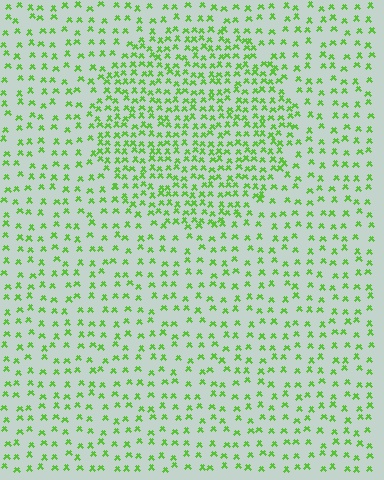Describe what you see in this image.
The image contains small lime elements arranged at two different densities. A circle-shaped region is visible where the elements are more densely packed than the surrounding area.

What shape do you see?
I see a circle.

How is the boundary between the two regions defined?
The boundary is defined by a change in element density (approximately 2.0x ratio). All elements are the same color, size, and shape.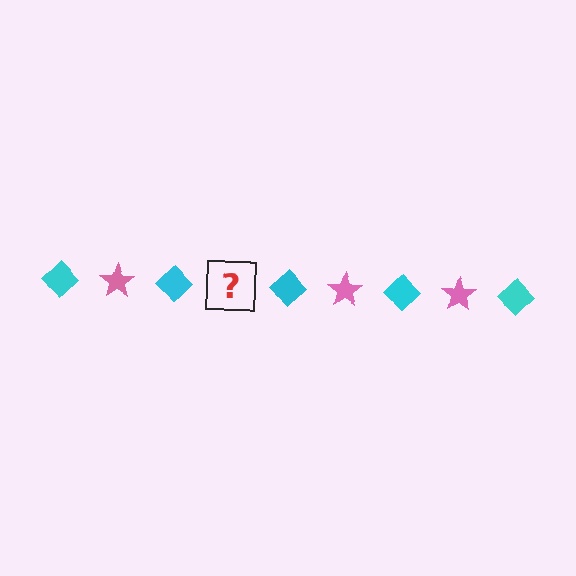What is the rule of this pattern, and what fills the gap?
The rule is that the pattern alternates between cyan diamond and pink star. The gap should be filled with a pink star.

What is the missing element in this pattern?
The missing element is a pink star.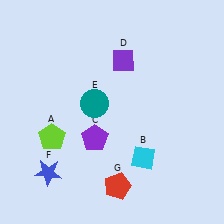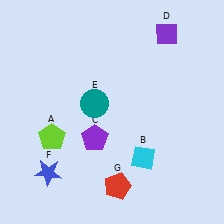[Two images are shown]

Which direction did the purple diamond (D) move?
The purple diamond (D) moved right.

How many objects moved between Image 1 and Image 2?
1 object moved between the two images.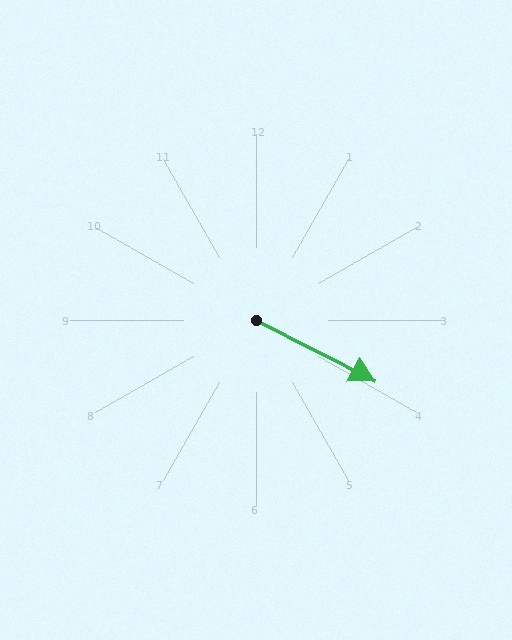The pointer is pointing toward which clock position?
Roughly 4 o'clock.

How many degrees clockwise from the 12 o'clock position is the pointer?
Approximately 117 degrees.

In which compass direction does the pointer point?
Southeast.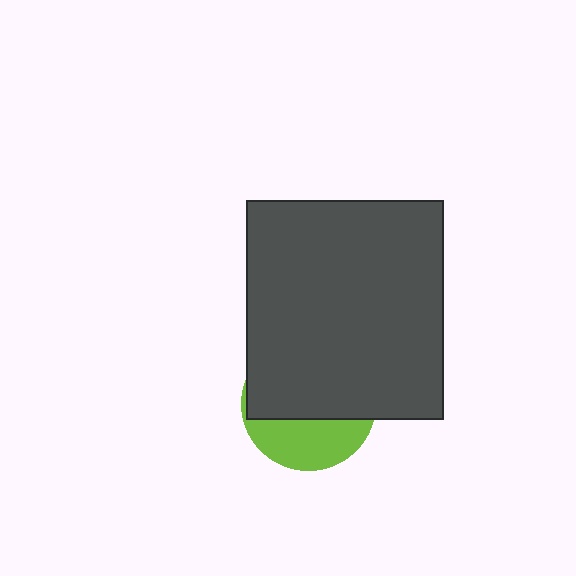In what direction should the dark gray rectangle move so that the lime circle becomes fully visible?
The dark gray rectangle should move up. That is the shortest direction to clear the overlap and leave the lime circle fully visible.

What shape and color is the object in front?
The object in front is a dark gray rectangle.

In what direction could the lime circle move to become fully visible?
The lime circle could move down. That would shift it out from behind the dark gray rectangle entirely.